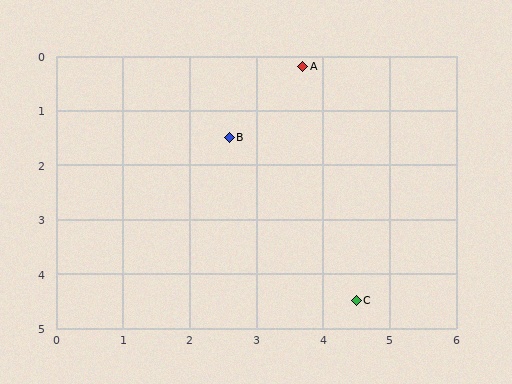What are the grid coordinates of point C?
Point C is at approximately (4.5, 4.5).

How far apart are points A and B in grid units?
Points A and B are about 1.7 grid units apart.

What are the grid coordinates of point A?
Point A is at approximately (3.7, 0.2).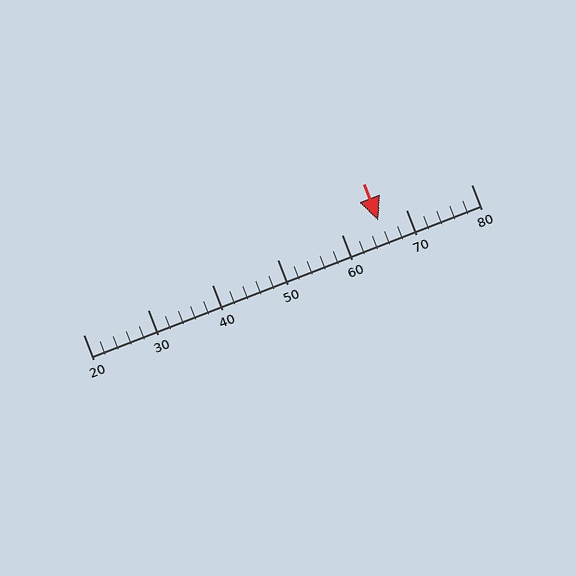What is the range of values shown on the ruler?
The ruler shows values from 20 to 80.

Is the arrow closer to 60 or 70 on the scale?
The arrow is closer to 70.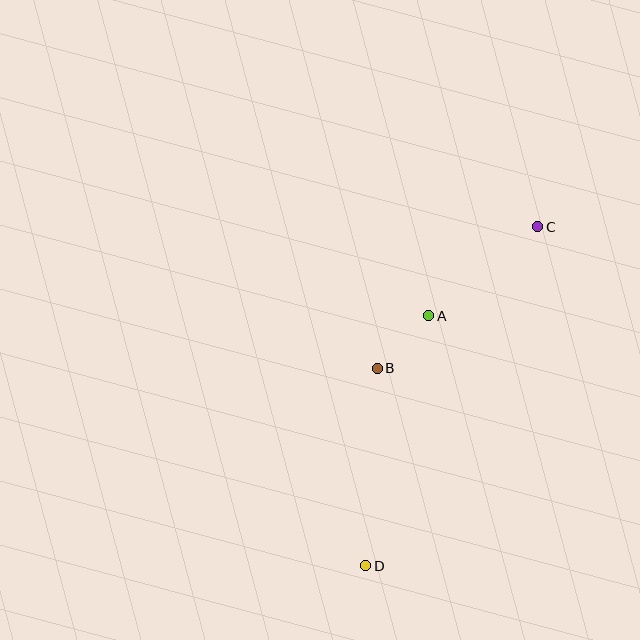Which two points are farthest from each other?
Points C and D are farthest from each other.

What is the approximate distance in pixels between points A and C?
The distance between A and C is approximately 140 pixels.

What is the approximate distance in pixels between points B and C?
The distance between B and C is approximately 214 pixels.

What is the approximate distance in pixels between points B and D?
The distance between B and D is approximately 198 pixels.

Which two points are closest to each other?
Points A and B are closest to each other.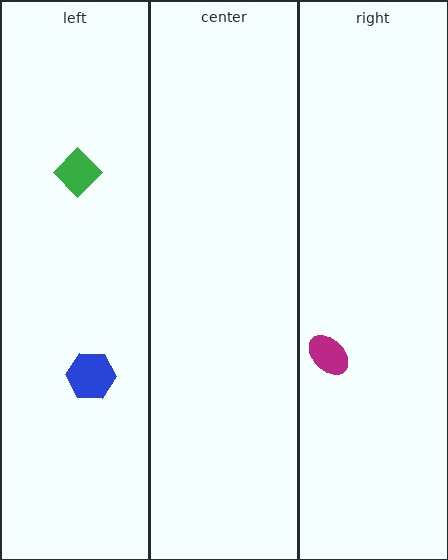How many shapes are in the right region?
1.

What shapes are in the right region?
The magenta ellipse.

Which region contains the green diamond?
The left region.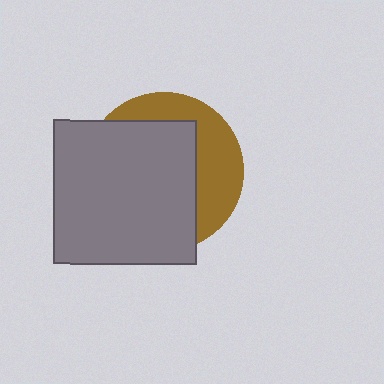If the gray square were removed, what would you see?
You would see the complete brown circle.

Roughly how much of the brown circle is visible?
A small part of it is visible (roughly 34%).